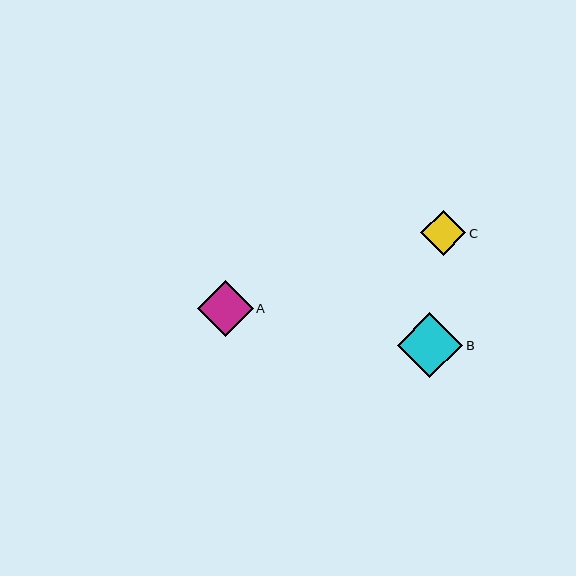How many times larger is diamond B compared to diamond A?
Diamond B is approximately 1.2 times the size of diamond A.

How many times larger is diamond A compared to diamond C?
Diamond A is approximately 1.2 times the size of diamond C.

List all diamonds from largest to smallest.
From largest to smallest: B, A, C.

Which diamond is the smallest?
Diamond C is the smallest with a size of approximately 45 pixels.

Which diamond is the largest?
Diamond B is the largest with a size of approximately 66 pixels.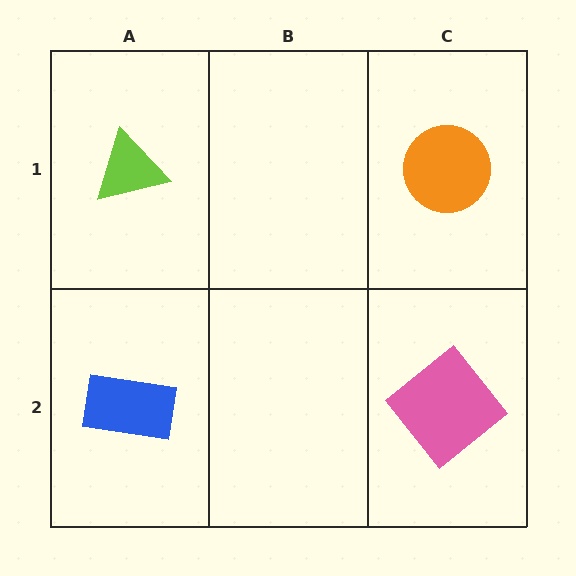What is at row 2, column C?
A pink diamond.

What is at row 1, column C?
An orange circle.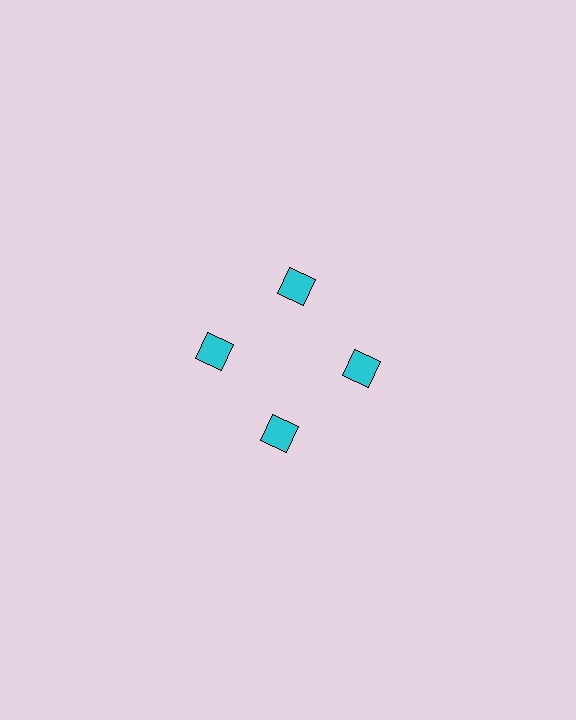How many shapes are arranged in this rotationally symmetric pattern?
There are 4 shapes, arranged in 4 groups of 1.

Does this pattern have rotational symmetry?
Yes, this pattern has 4-fold rotational symmetry. It looks the same after rotating 90 degrees around the center.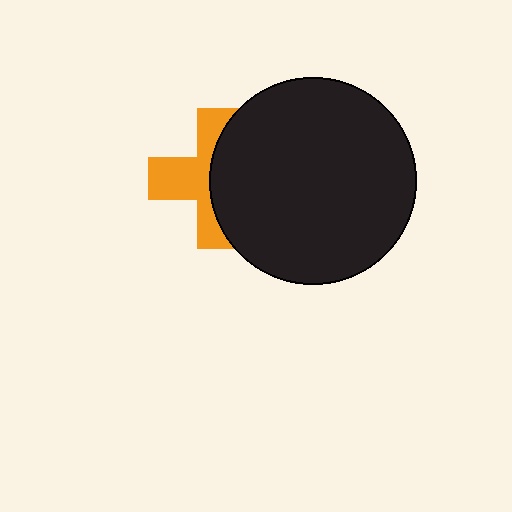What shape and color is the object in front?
The object in front is a black circle.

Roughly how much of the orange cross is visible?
About half of it is visible (roughly 50%).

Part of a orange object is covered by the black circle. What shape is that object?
It is a cross.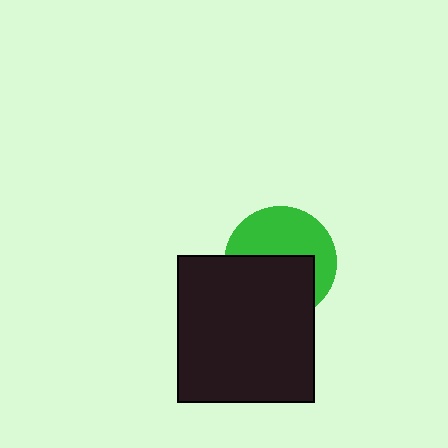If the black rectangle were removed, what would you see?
You would see the complete green circle.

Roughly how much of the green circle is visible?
About half of it is visible (roughly 50%).